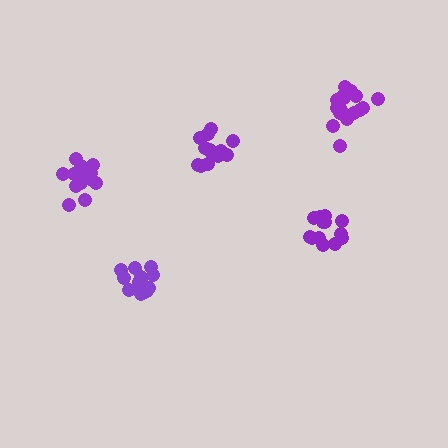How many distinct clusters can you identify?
There are 5 distinct clusters.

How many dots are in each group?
Group 1: 14 dots, Group 2: 14 dots, Group 3: 17 dots, Group 4: 13 dots, Group 5: 15 dots (73 total).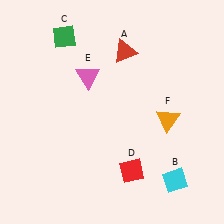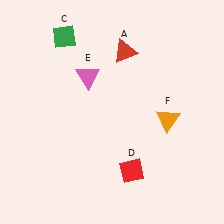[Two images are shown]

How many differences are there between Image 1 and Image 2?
There is 1 difference between the two images.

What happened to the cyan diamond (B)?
The cyan diamond (B) was removed in Image 2. It was in the bottom-right area of Image 1.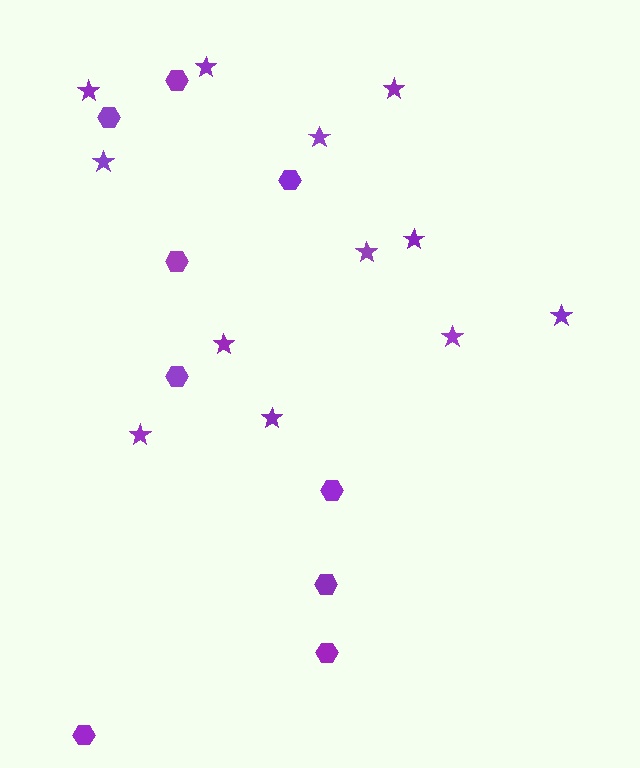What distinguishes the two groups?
There are 2 groups: one group of hexagons (9) and one group of stars (12).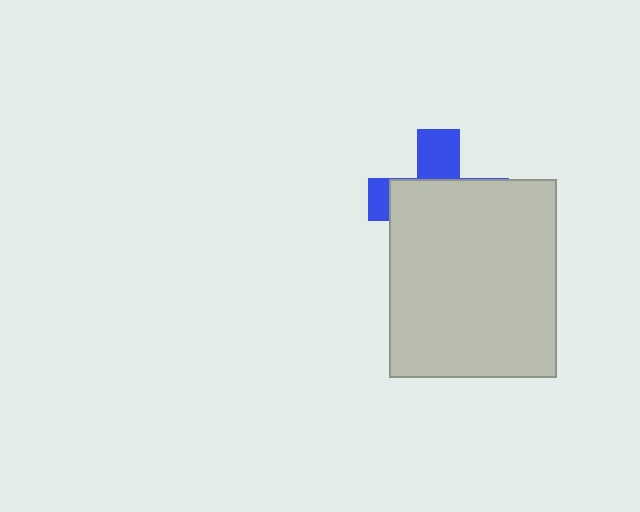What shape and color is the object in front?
The object in front is a light gray rectangle.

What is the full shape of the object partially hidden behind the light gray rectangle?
The partially hidden object is a blue cross.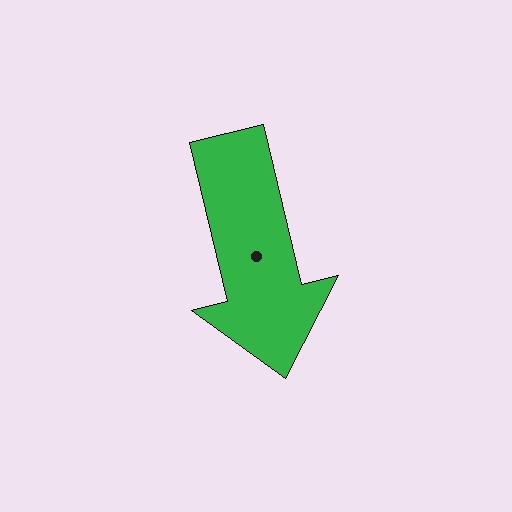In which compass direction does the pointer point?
South.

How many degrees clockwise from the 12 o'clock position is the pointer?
Approximately 167 degrees.